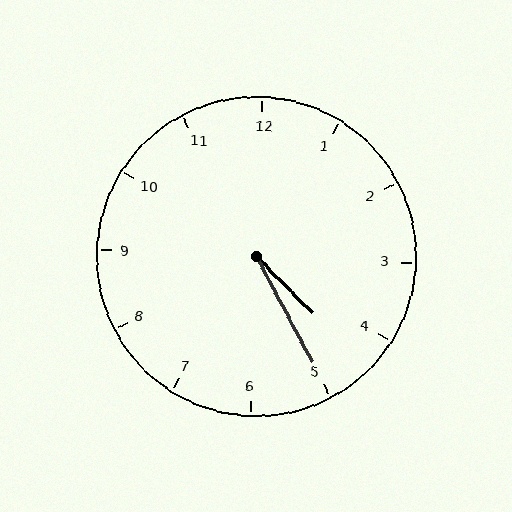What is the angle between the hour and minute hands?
Approximately 18 degrees.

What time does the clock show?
4:25.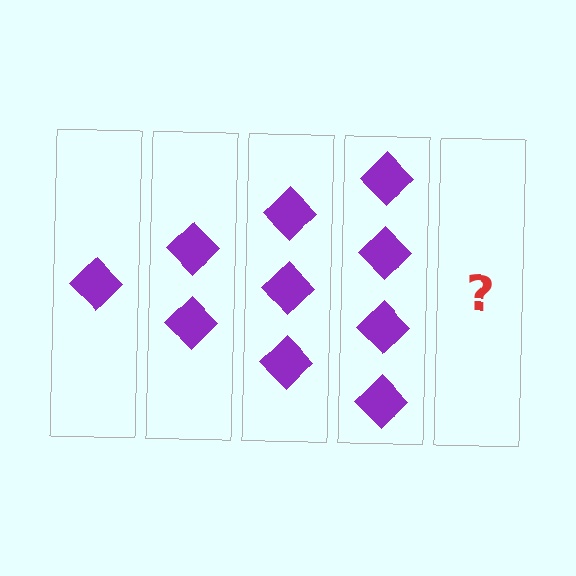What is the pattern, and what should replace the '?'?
The pattern is that each step adds one more diamond. The '?' should be 5 diamonds.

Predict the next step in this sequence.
The next step is 5 diamonds.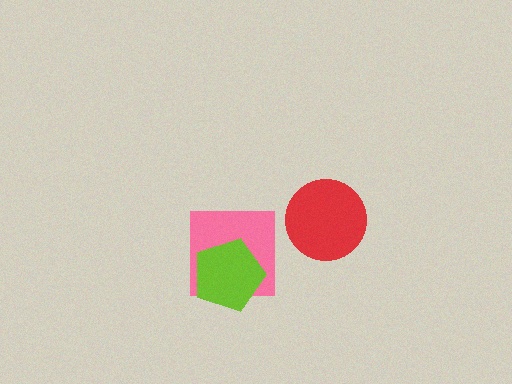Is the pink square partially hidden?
Yes, it is partially covered by another shape.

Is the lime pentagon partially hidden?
No, no other shape covers it.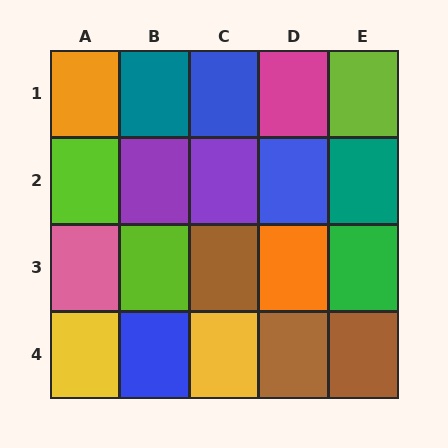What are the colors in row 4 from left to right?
Yellow, blue, yellow, brown, brown.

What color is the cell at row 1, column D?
Magenta.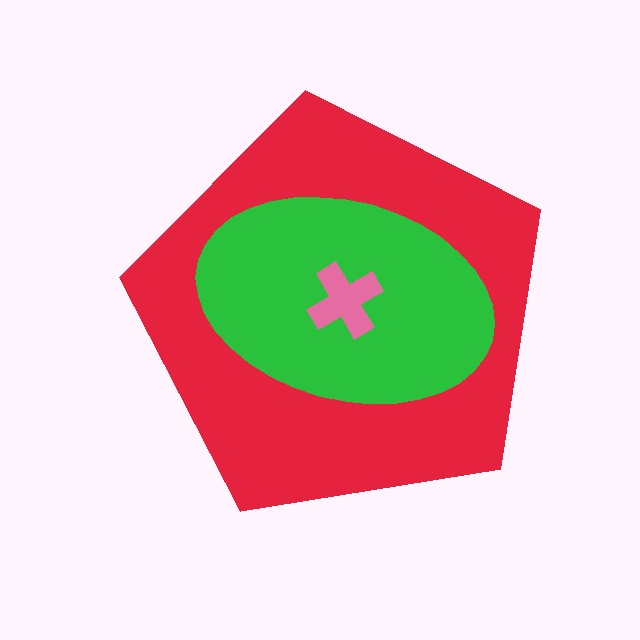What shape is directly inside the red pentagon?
The green ellipse.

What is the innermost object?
The pink cross.